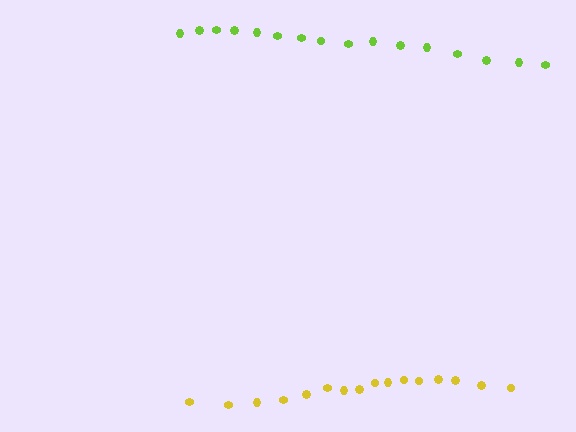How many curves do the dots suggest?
There are 2 distinct paths.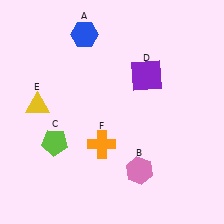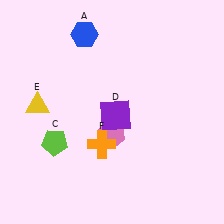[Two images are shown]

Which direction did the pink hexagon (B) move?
The pink hexagon (B) moved up.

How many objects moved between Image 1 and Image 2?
2 objects moved between the two images.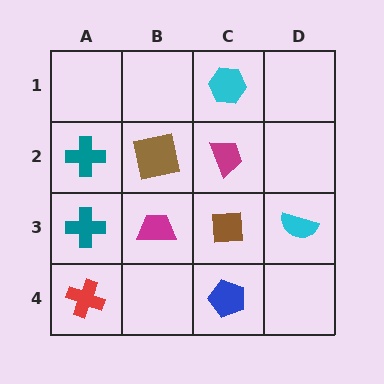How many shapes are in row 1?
1 shape.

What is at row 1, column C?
A cyan hexagon.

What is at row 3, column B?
A magenta trapezoid.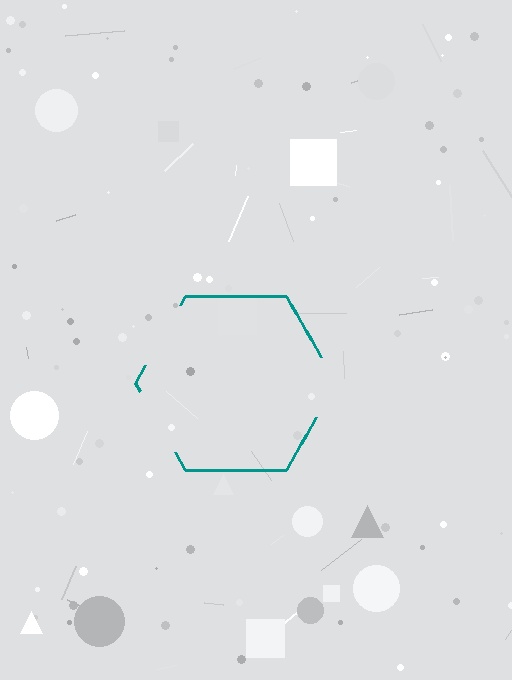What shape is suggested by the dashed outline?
The dashed outline suggests a hexagon.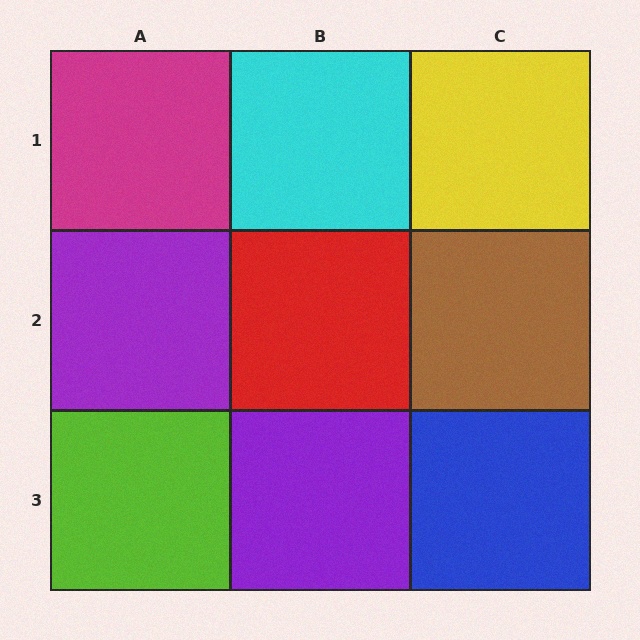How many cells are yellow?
1 cell is yellow.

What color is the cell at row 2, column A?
Purple.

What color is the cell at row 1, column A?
Magenta.